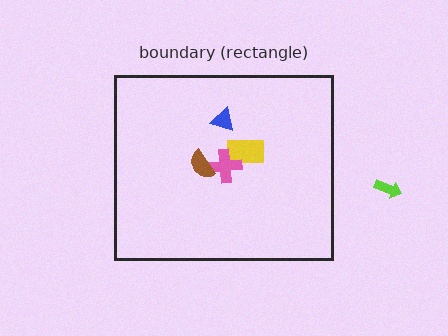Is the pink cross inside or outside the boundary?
Inside.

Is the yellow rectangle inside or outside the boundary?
Inside.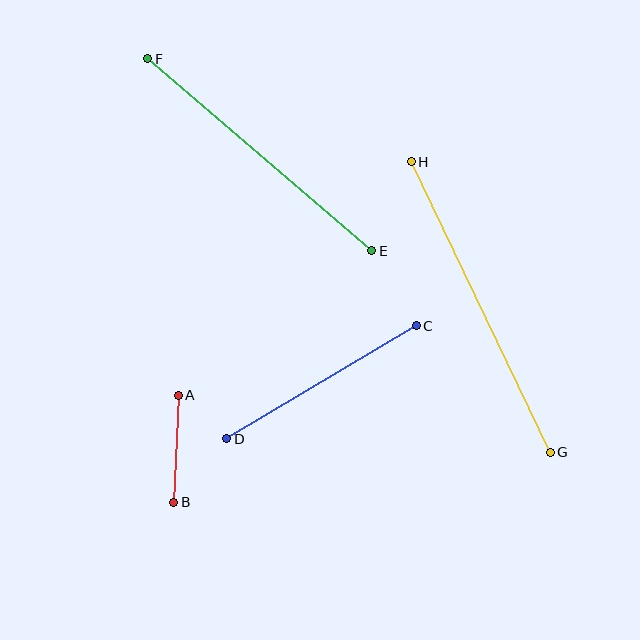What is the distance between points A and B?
The distance is approximately 107 pixels.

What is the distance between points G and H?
The distance is approximately 322 pixels.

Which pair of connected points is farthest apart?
Points G and H are farthest apart.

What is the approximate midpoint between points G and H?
The midpoint is at approximately (481, 307) pixels.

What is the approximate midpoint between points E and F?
The midpoint is at approximately (260, 155) pixels.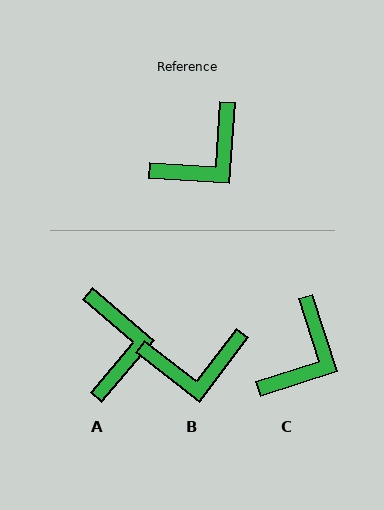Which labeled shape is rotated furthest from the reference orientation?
A, about 53 degrees away.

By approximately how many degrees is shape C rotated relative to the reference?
Approximately 21 degrees counter-clockwise.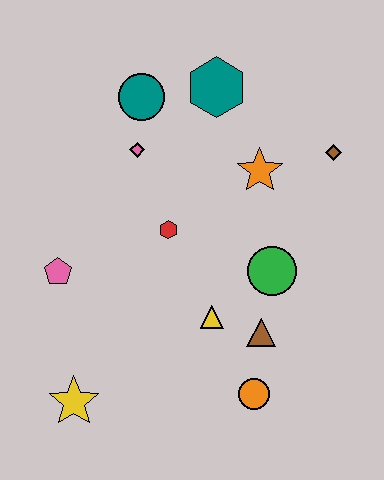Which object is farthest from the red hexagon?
The yellow star is farthest from the red hexagon.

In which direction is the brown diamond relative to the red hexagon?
The brown diamond is to the right of the red hexagon.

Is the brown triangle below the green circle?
Yes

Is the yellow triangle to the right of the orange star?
No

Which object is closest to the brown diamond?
The orange star is closest to the brown diamond.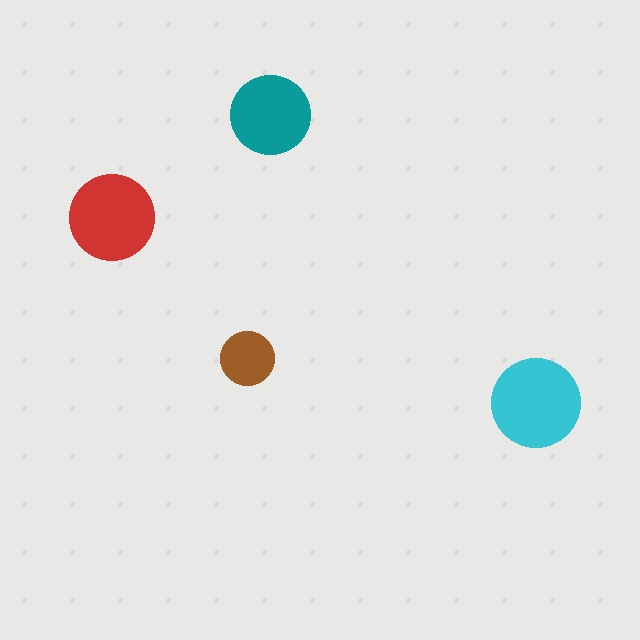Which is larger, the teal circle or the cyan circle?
The cyan one.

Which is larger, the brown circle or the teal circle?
The teal one.